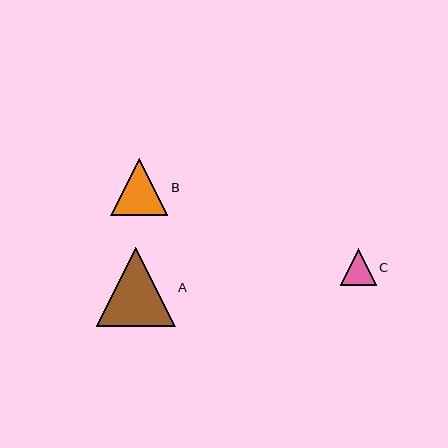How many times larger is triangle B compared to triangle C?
Triangle B is approximately 1.6 times the size of triangle C.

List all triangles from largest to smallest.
From largest to smallest: A, B, C.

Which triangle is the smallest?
Triangle C is the smallest with a size of approximately 36 pixels.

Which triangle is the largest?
Triangle A is the largest with a size of approximately 79 pixels.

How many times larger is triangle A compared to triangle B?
Triangle A is approximately 1.4 times the size of triangle B.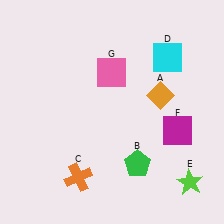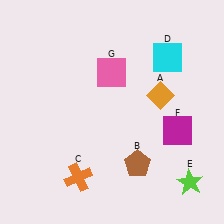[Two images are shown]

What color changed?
The pentagon (B) changed from green in Image 1 to brown in Image 2.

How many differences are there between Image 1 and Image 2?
There is 1 difference between the two images.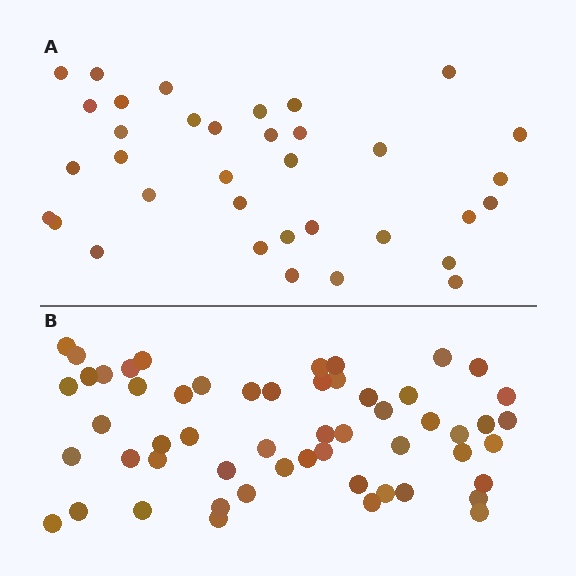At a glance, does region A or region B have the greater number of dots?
Region B (the bottom region) has more dots.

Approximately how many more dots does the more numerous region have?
Region B has approximately 20 more dots than region A.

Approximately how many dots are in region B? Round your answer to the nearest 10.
About 60 dots. (The exact count is 55, which rounds to 60.)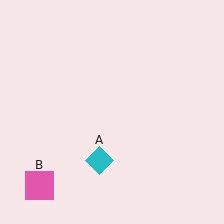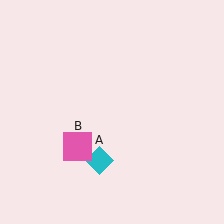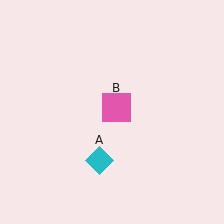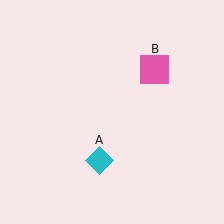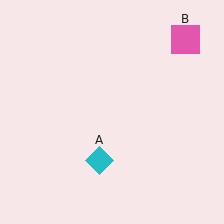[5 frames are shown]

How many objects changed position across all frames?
1 object changed position: pink square (object B).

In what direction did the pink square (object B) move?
The pink square (object B) moved up and to the right.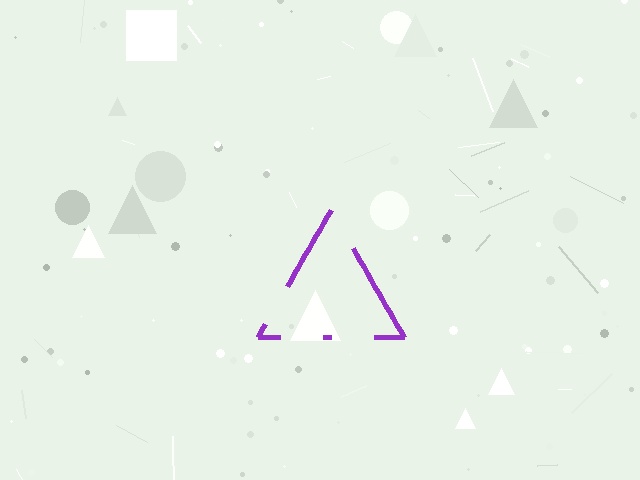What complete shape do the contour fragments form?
The contour fragments form a triangle.